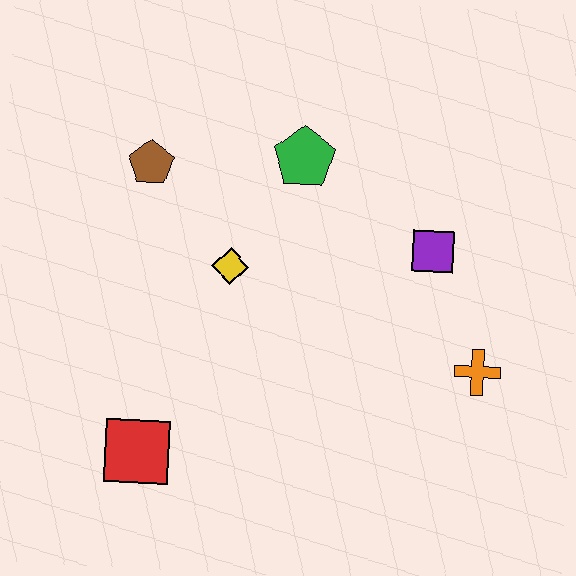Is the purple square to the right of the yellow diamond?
Yes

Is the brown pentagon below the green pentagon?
Yes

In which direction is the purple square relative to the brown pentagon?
The purple square is to the right of the brown pentagon.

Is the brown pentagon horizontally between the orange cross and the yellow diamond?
No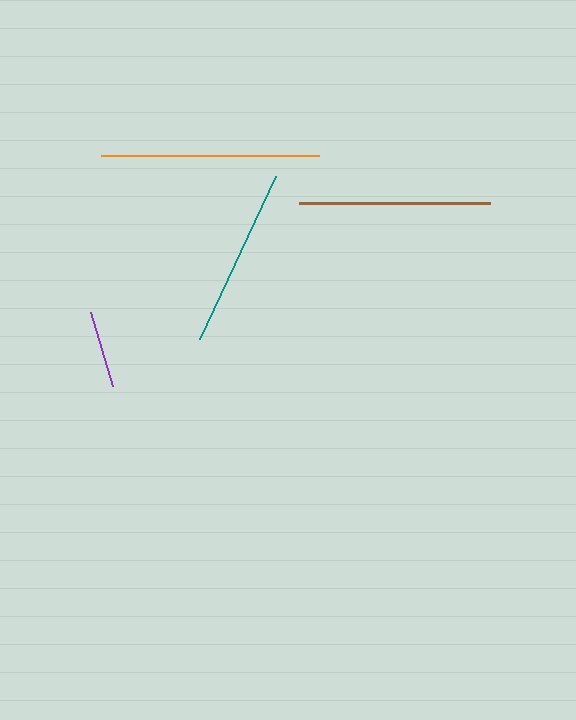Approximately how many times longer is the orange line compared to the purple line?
The orange line is approximately 2.8 times the length of the purple line.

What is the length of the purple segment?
The purple segment is approximately 77 pixels long.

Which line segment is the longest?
The orange line is the longest at approximately 218 pixels.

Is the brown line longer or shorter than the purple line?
The brown line is longer than the purple line.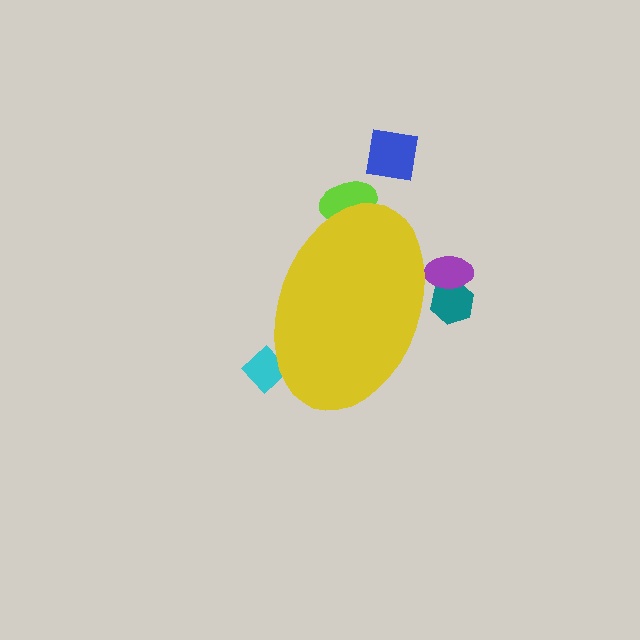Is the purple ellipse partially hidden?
Yes, the purple ellipse is partially hidden behind the yellow ellipse.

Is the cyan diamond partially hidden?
Yes, the cyan diamond is partially hidden behind the yellow ellipse.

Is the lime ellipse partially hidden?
Yes, the lime ellipse is partially hidden behind the yellow ellipse.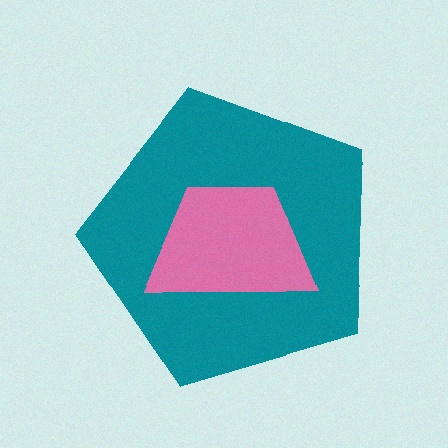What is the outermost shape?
The teal pentagon.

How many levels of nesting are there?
2.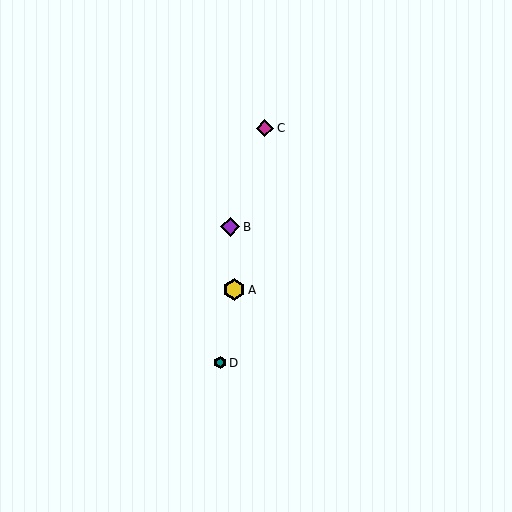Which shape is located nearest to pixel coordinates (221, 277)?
The yellow hexagon (labeled A) at (234, 290) is nearest to that location.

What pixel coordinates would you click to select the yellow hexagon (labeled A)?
Click at (234, 290) to select the yellow hexagon A.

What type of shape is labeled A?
Shape A is a yellow hexagon.